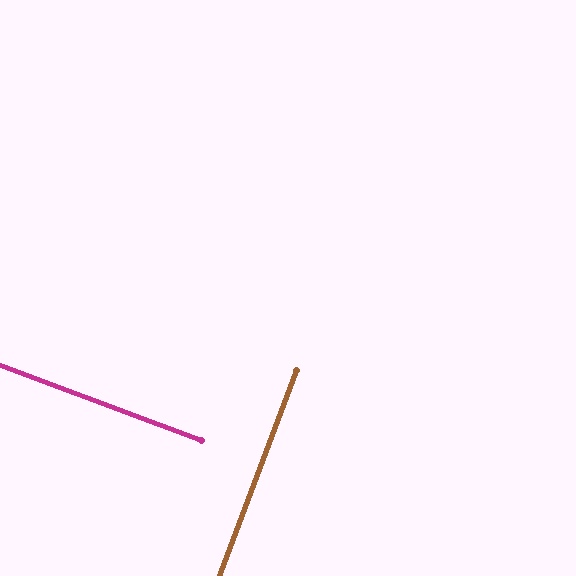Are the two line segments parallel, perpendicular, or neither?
Perpendicular — they meet at approximately 90°.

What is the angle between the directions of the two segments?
Approximately 90 degrees.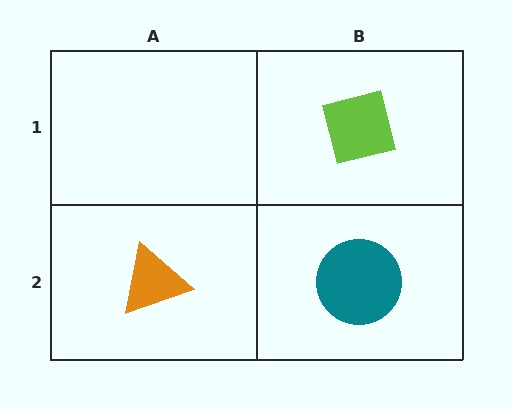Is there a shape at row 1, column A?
No, that cell is empty.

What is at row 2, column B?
A teal circle.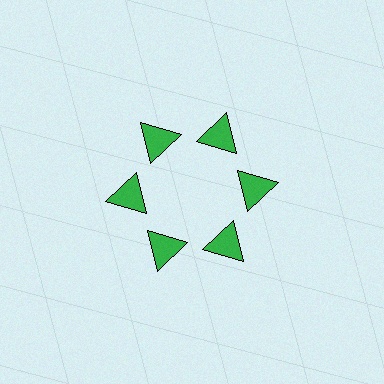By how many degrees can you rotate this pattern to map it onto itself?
The pattern maps onto itself every 60 degrees of rotation.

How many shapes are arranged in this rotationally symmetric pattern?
There are 6 shapes, arranged in 6 groups of 1.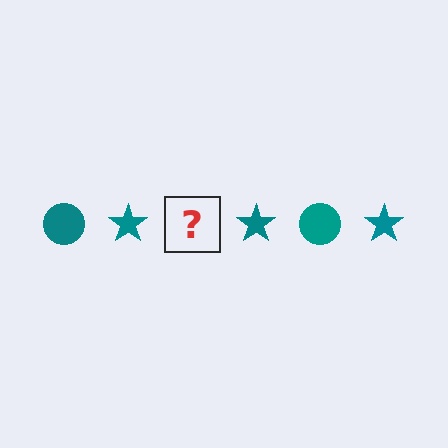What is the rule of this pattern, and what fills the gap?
The rule is that the pattern cycles through circle, star shapes in teal. The gap should be filled with a teal circle.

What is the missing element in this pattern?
The missing element is a teal circle.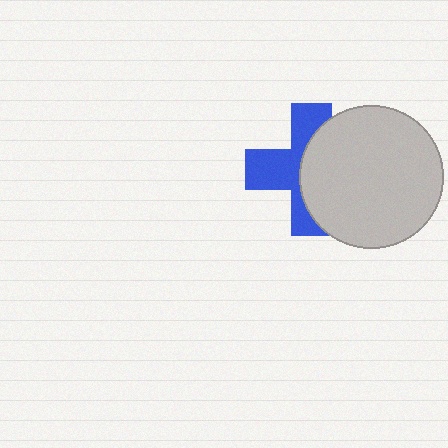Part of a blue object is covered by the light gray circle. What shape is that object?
It is a cross.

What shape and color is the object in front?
The object in front is a light gray circle.